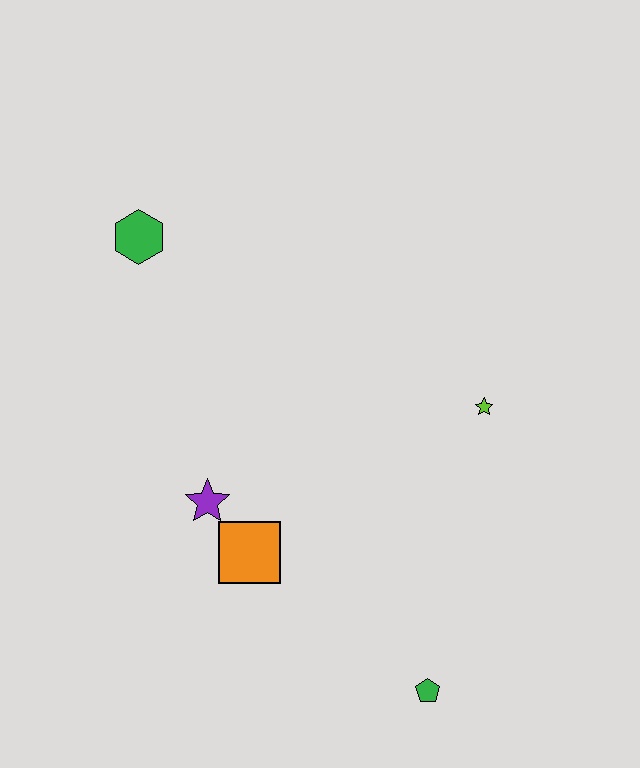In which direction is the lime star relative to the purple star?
The lime star is to the right of the purple star.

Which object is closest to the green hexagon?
The purple star is closest to the green hexagon.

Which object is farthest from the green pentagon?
The green hexagon is farthest from the green pentagon.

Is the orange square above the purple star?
No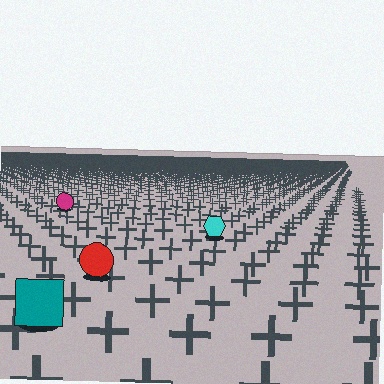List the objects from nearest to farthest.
From nearest to farthest: the teal square, the red circle, the cyan hexagon, the magenta circle.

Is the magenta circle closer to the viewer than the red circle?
No. The red circle is closer — you can tell from the texture gradient: the ground texture is coarser near it.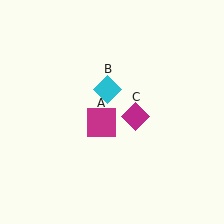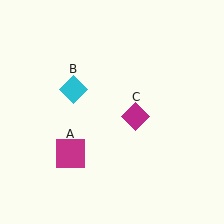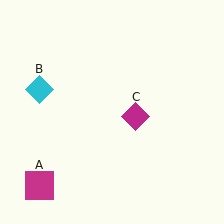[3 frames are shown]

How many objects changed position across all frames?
2 objects changed position: magenta square (object A), cyan diamond (object B).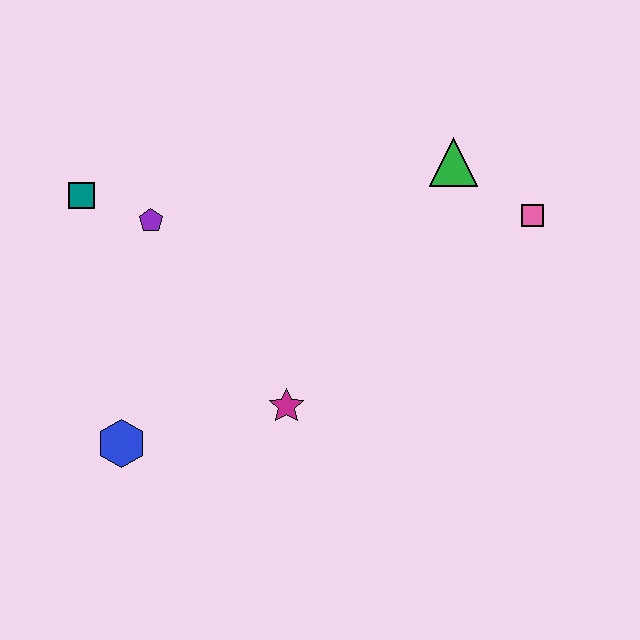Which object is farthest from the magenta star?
The pink square is farthest from the magenta star.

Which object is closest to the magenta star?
The blue hexagon is closest to the magenta star.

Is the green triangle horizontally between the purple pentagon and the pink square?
Yes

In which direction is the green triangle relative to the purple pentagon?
The green triangle is to the right of the purple pentagon.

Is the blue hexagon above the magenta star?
No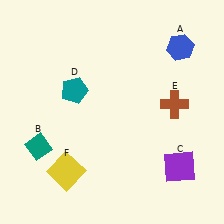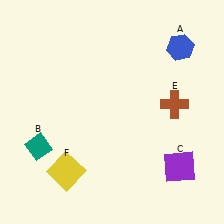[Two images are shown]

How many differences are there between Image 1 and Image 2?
There is 1 difference between the two images.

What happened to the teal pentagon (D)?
The teal pentagon (D) was removed in Image 2. It was in the top-left area of Image 1.